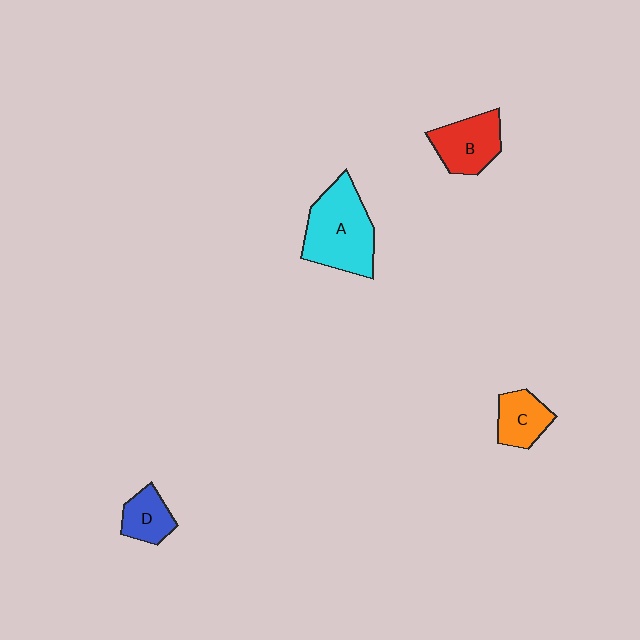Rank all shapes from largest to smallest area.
From largest to smallest: A (cyan), B (red), C (orange), D (blue).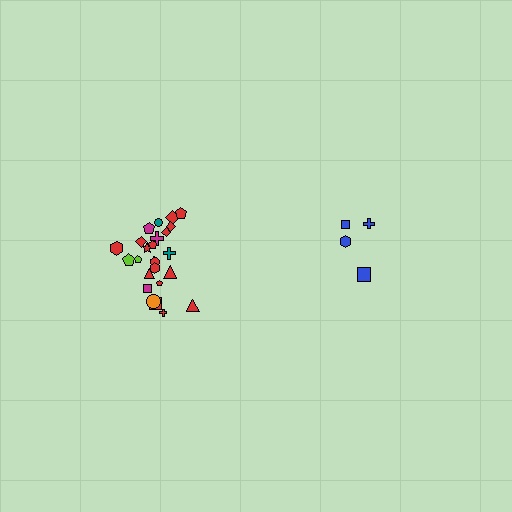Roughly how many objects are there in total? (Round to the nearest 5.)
Roughly 30 objects in total.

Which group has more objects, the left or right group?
The left group.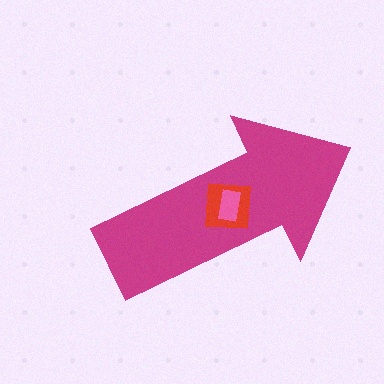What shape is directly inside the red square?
The pink rectangle.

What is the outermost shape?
The magenta arrow.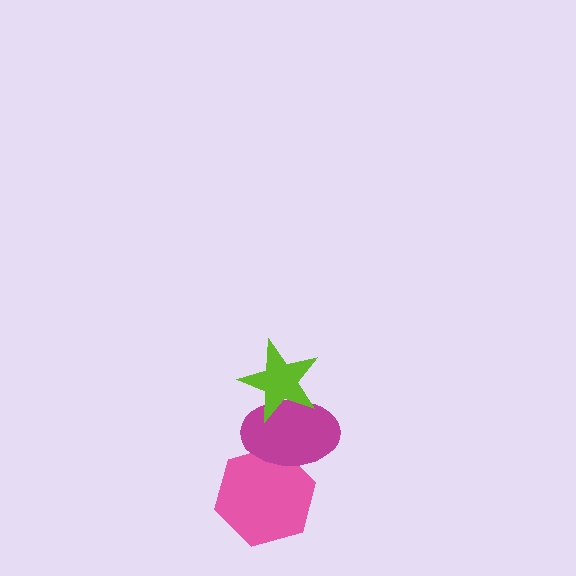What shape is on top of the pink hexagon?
The magenta ellipse is on top of the pink hexagon.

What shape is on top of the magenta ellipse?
The lime star is on top of the magenta ellipse.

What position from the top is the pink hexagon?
The pink hexagon is 3rd from the top.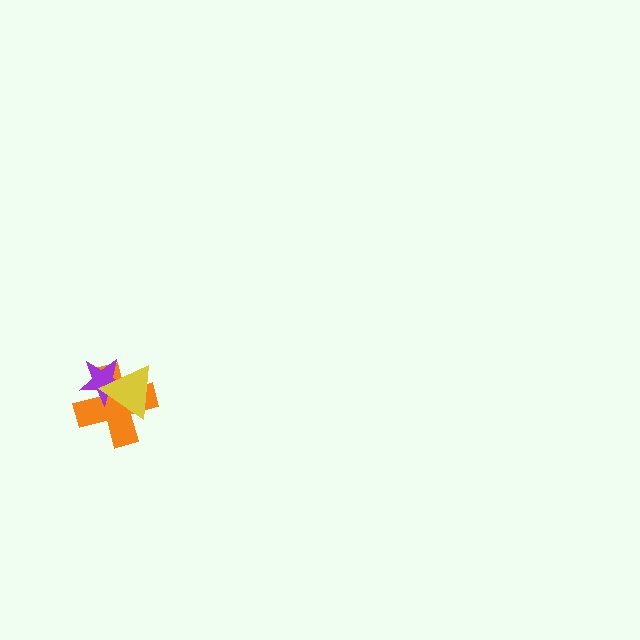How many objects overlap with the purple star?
2 objects overlap with the purple star.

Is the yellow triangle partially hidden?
No, no other shape covers it.